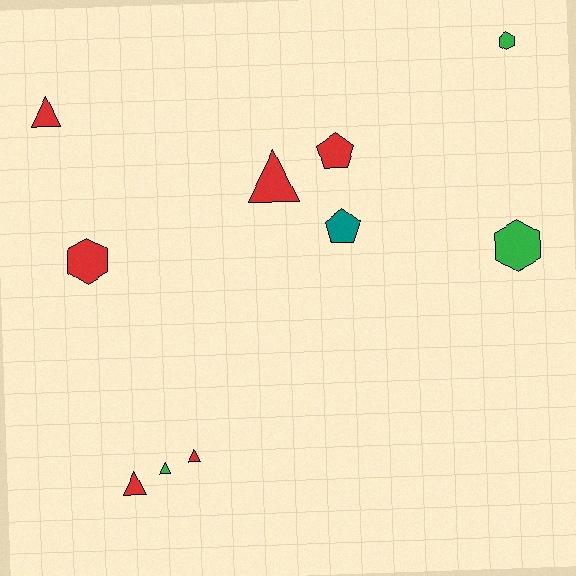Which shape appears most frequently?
Triangle, with 5 objects.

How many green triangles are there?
There is 1 green triangle.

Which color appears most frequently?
Red, with 6 objects.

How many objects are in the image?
There are 10 objects.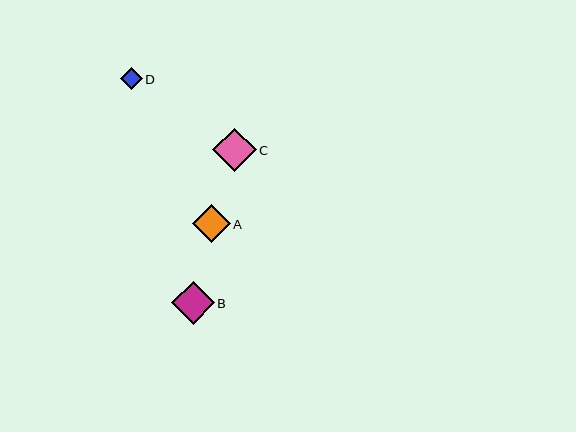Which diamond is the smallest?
Diamond D is the smallest with a size of approximately 22 pixels.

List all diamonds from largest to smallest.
From largest to smallest: C, B, A, D.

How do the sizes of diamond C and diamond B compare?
Diamond C and diamond B are approximately the same size.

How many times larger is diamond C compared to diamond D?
Diamond C is approximately 2.0 times the size of diamond D.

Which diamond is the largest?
Diamond C is the largest with a size of approximately 43 pixels.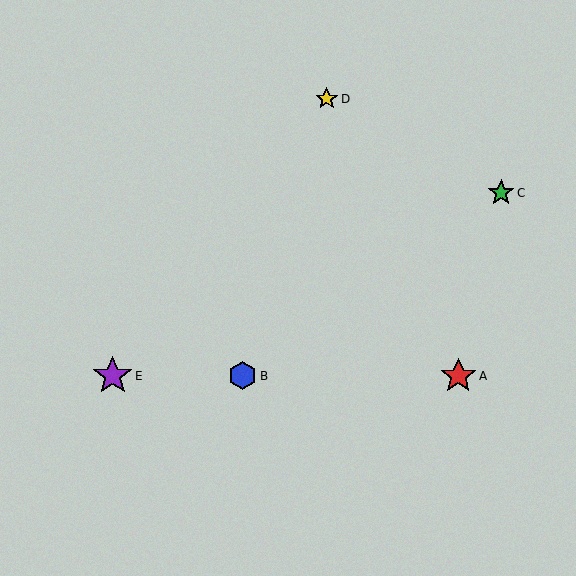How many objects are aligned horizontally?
3 objects (A, B, E) are aligned horizontally.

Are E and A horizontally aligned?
Yes, both are at y≈376.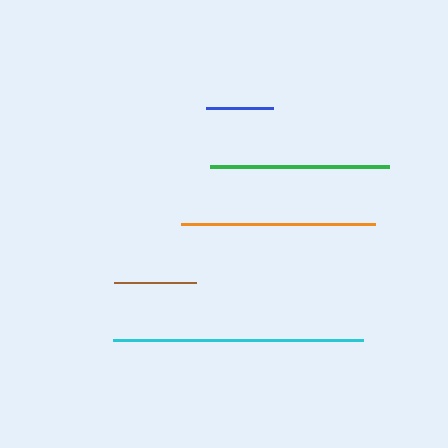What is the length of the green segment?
The green segment is approximately 179 pixels long.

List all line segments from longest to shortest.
From longest to shortest: cyan, orange, green, brown, blue.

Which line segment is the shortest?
The blue line is the shortest at approximately 67 pixels.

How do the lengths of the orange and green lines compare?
The orange and green lines are approximately the same length.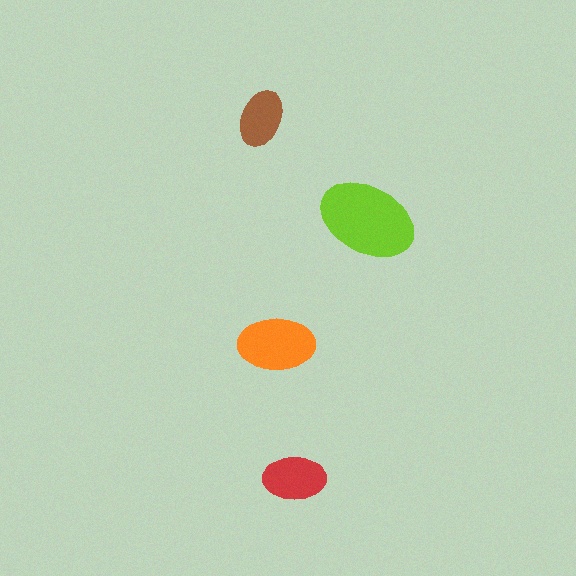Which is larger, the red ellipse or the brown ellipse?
The red one.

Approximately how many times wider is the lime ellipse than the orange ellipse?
About 1.5 times wider.